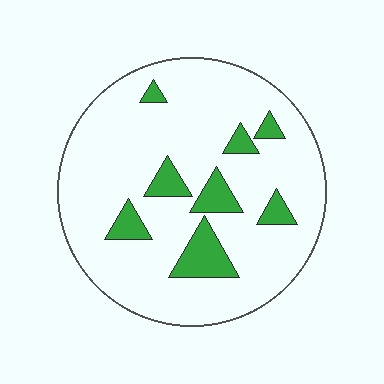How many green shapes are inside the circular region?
8.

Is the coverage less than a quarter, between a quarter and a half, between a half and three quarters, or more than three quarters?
Less than a quarter.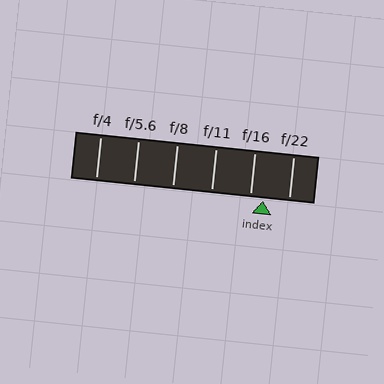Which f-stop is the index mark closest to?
The index mark is closest to f/16.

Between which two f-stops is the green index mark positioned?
The index mark is between f/16 and f/22.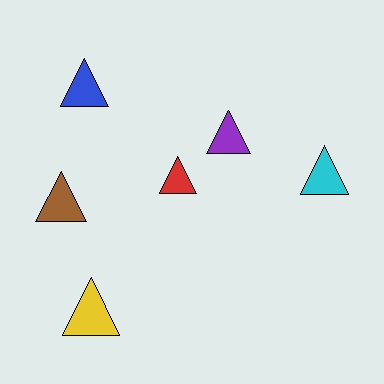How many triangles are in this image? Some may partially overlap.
There are 6 triangles.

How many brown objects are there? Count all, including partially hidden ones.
There is 1 brown object.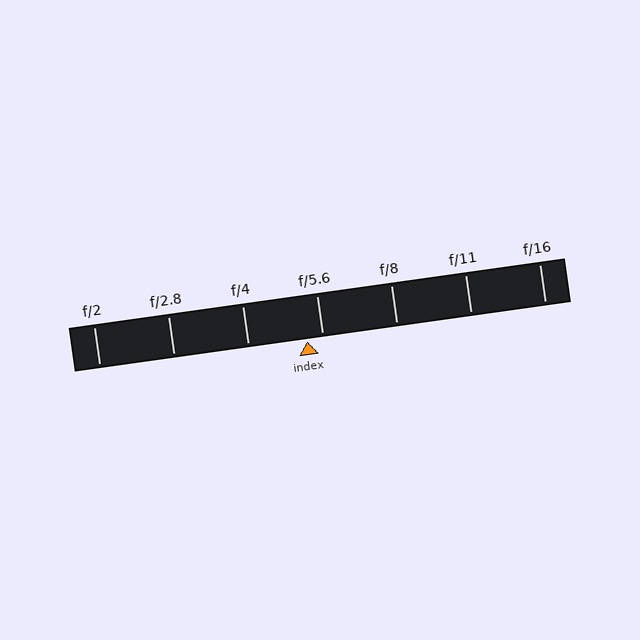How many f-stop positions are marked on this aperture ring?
There are 7 f-stop positions marked.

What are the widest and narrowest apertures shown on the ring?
The widest aperture shown is f/2 and the narrowest is f/16.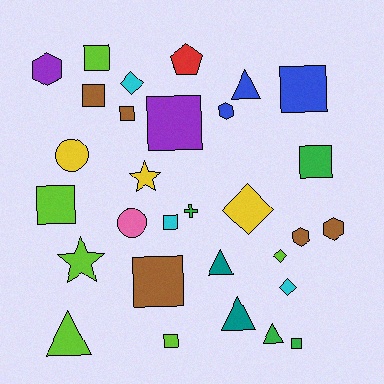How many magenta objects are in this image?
There are no magenta objects.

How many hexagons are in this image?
There are 4 hexagons.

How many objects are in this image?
There are 30 objects.